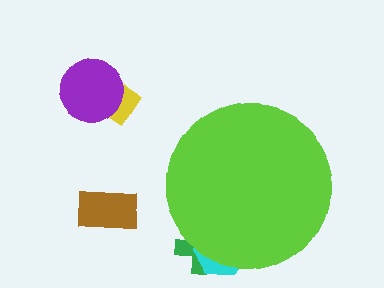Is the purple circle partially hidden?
No, the purple circle is fully visible.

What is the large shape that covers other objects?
A lime circle.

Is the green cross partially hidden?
Yes, the green cross is partially hidden behind the lime circle.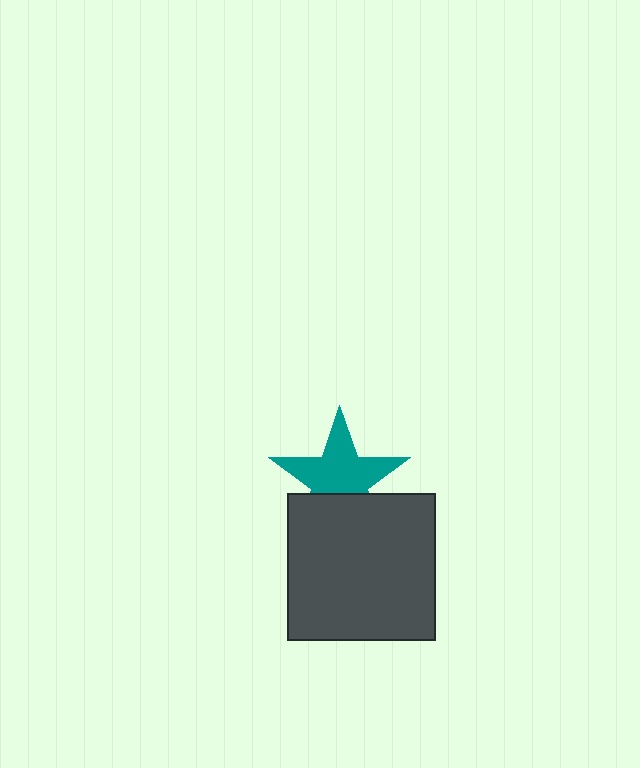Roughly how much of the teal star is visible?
Most of it is visible (roughly 67%).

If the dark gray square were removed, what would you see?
You would see the complete teal star.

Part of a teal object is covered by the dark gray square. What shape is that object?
It is a star.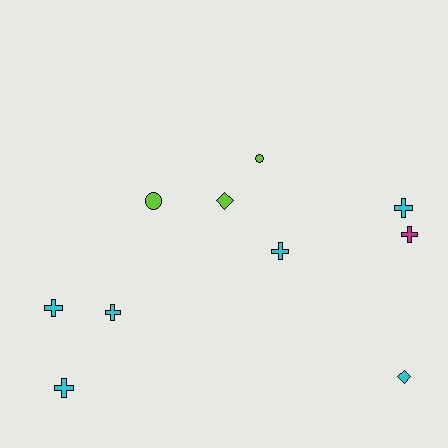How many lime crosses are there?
There are no lime crosses.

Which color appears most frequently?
Cyan, with 6 objects.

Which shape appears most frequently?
Cross, with 6 objects.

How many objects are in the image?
There are 10 objects.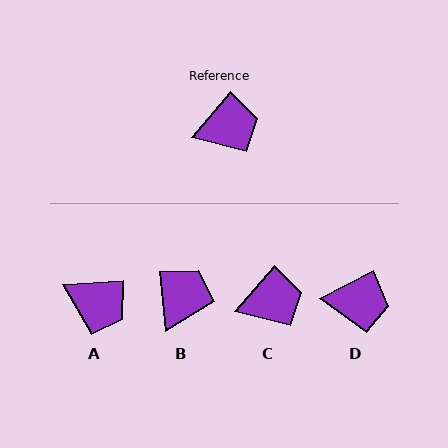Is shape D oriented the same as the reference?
No, it is off by about 22 degrees.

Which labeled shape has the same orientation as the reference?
C.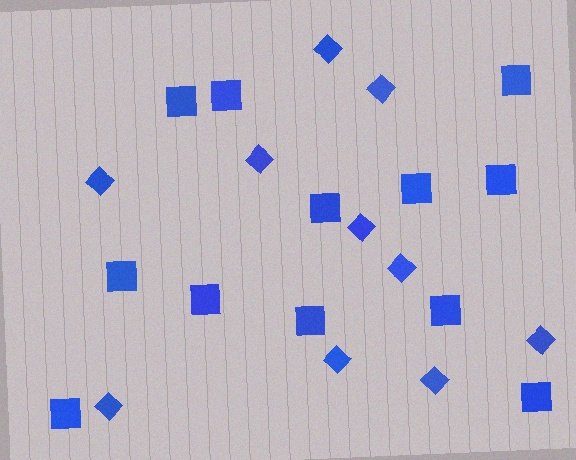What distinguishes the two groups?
There are 2 groups: one group of squares (12) and one group of diamonds (10).